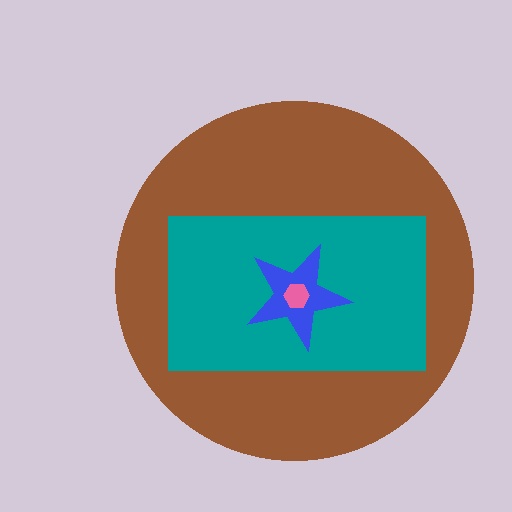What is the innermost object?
The pink hexagon.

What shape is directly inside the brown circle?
The teal rectangle.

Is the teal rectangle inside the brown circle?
Yes.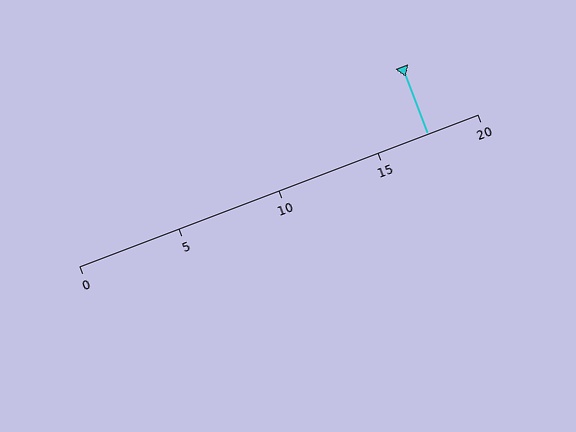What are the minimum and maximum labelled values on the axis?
The axis runs from 0 to 20.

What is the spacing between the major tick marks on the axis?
The major ticks are spaced 5 apart.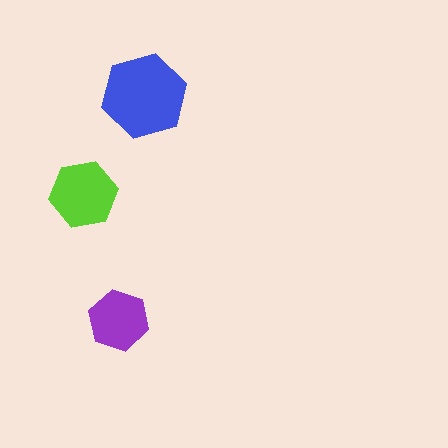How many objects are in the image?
There are 3 objects in the image.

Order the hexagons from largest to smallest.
the blue one, the lime one, the purple one.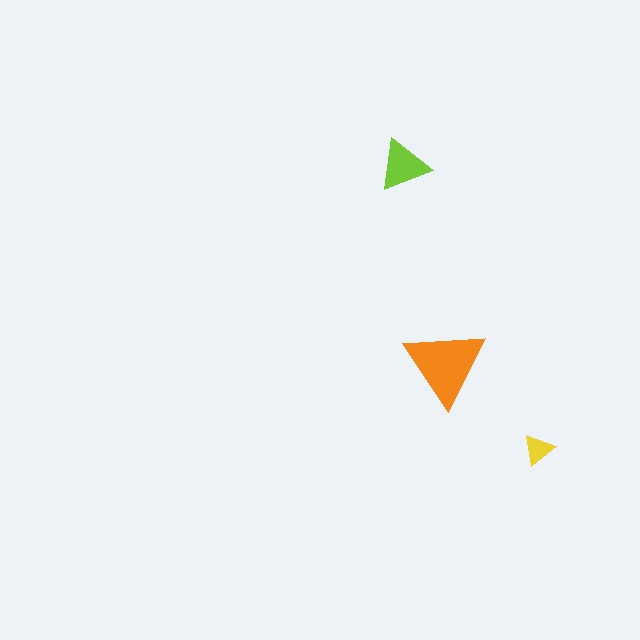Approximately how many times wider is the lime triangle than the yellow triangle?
About 1.5 times wider.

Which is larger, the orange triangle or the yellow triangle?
The orange one.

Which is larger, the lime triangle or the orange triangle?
The orange one.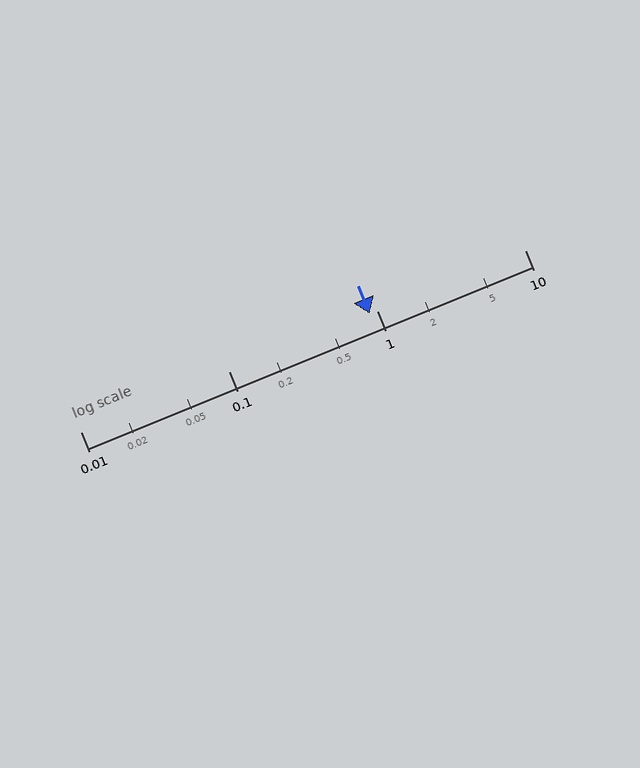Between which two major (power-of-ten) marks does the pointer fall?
The pointer is between 0.1 and 1.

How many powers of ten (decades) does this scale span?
The scale spans 3 decades, from 0.01 to 10.